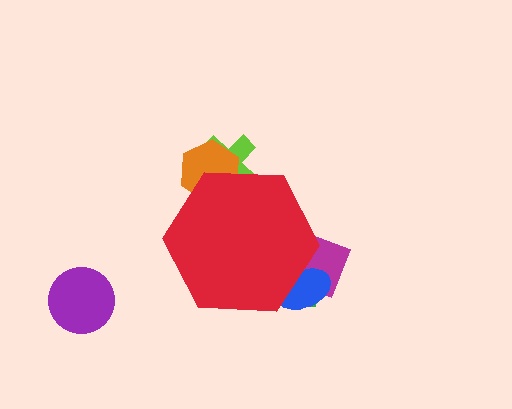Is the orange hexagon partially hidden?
Yes, the orange hexagon is partially hidden behind the red hexagon.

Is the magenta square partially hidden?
Yes, the magenta square is partially hidden behind the red hexagon.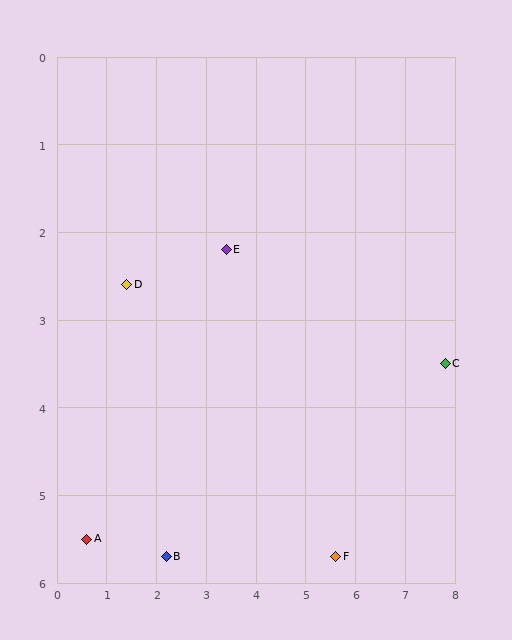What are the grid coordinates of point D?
Point D is at approximately (1.4, 2.6).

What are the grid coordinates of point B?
Point B is at approximately (2.2, 5.7).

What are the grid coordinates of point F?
Point F is at approximately (5.6, 5.7).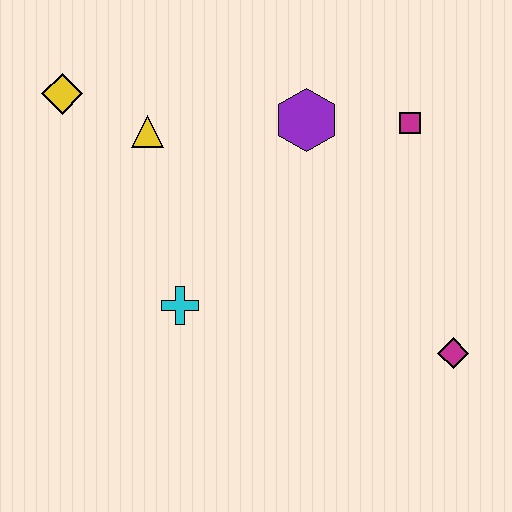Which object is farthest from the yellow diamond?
The magenta diamond is farthest from the yellow diamond.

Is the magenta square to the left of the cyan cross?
No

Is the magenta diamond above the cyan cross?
No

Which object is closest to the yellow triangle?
The yellow diamond is closest to the yellow triangle.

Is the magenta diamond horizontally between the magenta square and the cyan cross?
No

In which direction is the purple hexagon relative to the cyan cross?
The purple hexagon is above the cyan cross.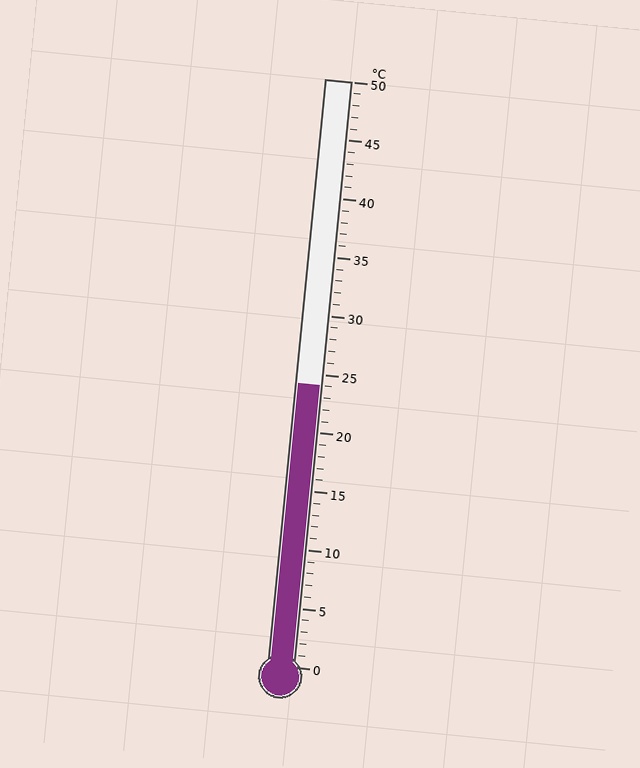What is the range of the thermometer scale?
The thermometer scale ranges from 0°C to 50°C.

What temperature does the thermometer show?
The thermometer shows approximately 24°C.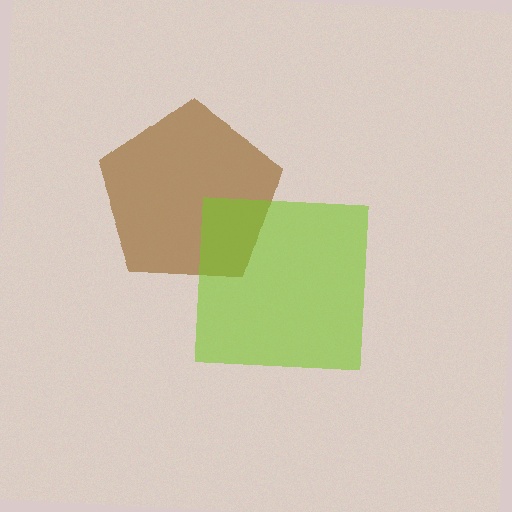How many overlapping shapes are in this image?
There are 2 overlapping shapes in the image.